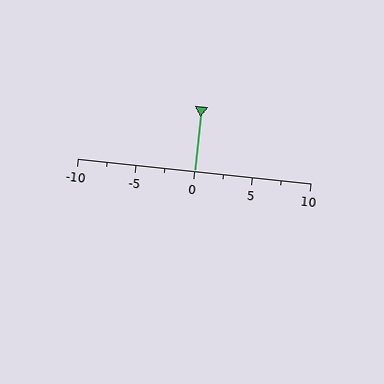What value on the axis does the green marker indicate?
The marker indicates approximately 0.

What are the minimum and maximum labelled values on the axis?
The axis runs from -10 to 10.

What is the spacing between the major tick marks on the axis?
The major ticks are spaced 5 apart.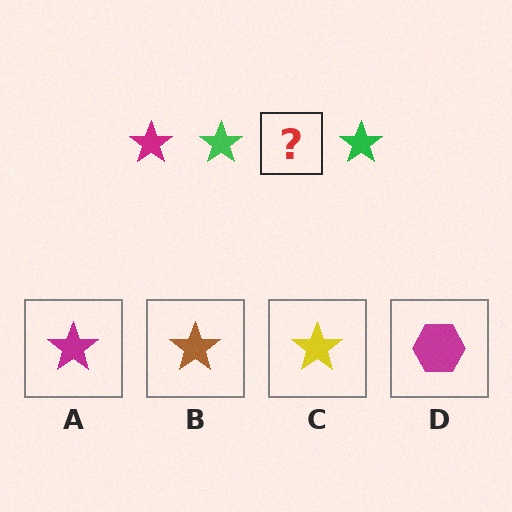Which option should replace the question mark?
Option A.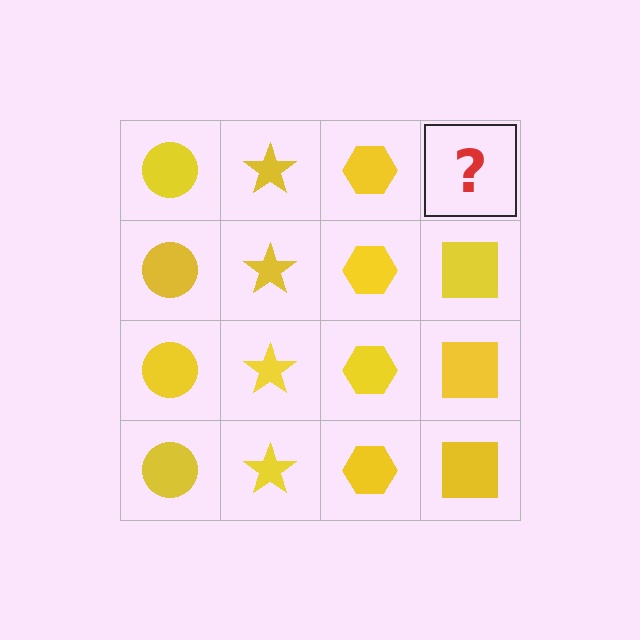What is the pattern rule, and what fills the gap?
The rule is that each column has a consistent shape. The gap should be filled with a yellow square.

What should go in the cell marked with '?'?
The missing cell should contain a yellow square.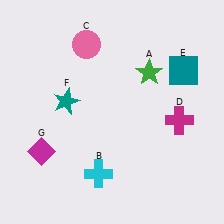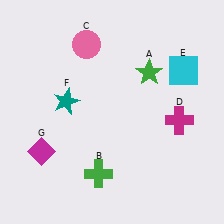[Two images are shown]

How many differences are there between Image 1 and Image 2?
There are 2 differences between the two images.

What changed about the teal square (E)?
In Image 1, E is teal. In Image 2, it changed to cyan.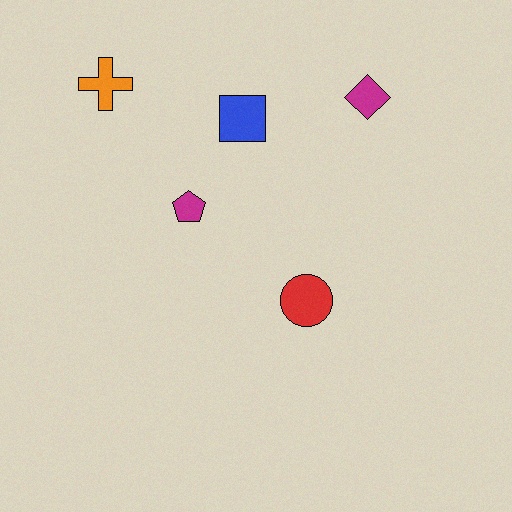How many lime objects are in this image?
There are no lime objects.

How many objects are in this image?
There are 5 objects.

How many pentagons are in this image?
There is 1 pentagon.